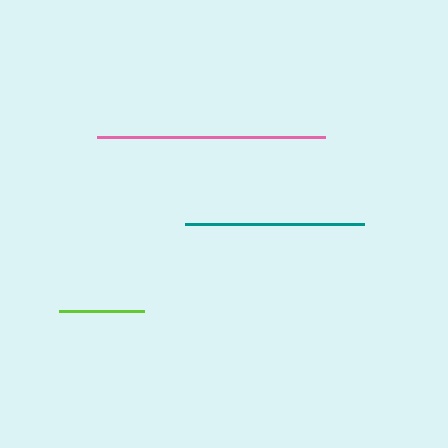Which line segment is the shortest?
The lime line is the shortest at approximately 85 pixels.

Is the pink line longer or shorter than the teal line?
The pink line is longer than the teal line.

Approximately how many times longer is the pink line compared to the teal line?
The pink line is approximately 1.3 times the length of the teal line.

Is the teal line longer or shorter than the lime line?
The teal line is longer than the lime line.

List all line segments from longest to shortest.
From longest to shortest: pink, teal, lime.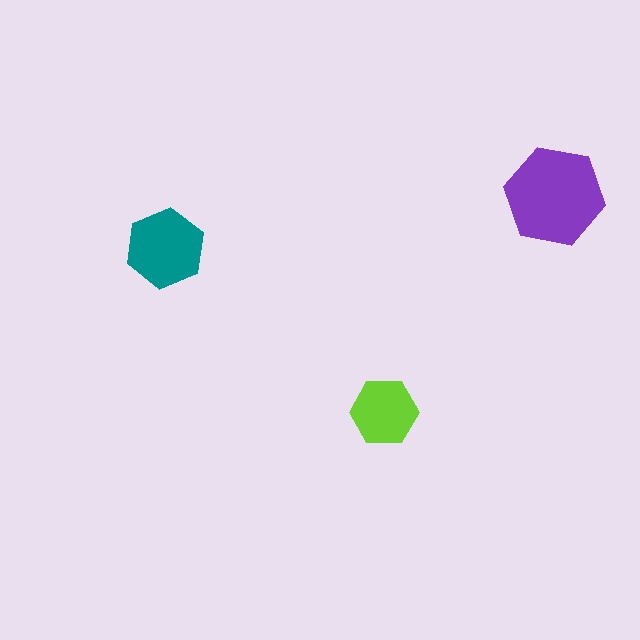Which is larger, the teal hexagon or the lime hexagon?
The teal one.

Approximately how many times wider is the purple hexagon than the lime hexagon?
About 1.5 times wider.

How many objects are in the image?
There are 3 objects in the image.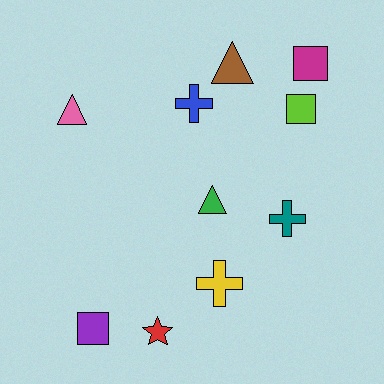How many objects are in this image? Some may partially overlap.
There are 10 objects.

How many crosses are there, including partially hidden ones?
There are 3 crosses.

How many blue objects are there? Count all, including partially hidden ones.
There is 1 blue object.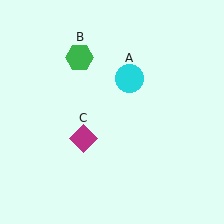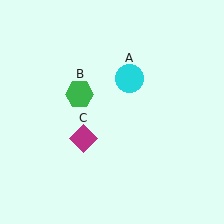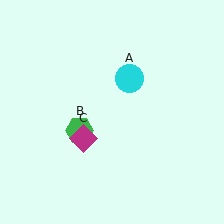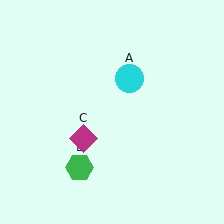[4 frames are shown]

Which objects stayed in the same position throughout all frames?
Cyan circle (object A) and magenta diamond (object C) remained stationary.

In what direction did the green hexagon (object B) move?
The green hexagon (object B) moved down.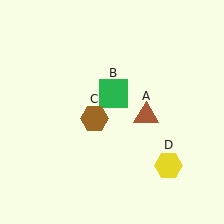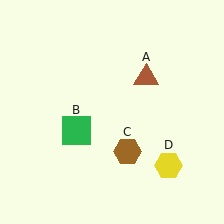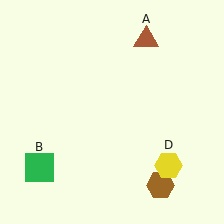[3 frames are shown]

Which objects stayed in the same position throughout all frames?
Yellow hexagon (object D) remained stationary.